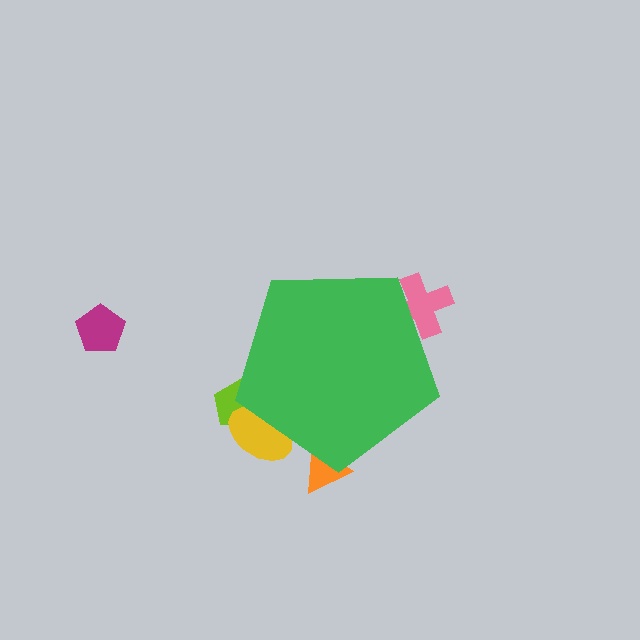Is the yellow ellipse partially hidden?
Yes, the yellow ellipse is partially hidden behind the green pentagon.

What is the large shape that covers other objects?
A green pentagon.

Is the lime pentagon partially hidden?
Yes, the lime pentagon is partially hidden behind the green pentagon.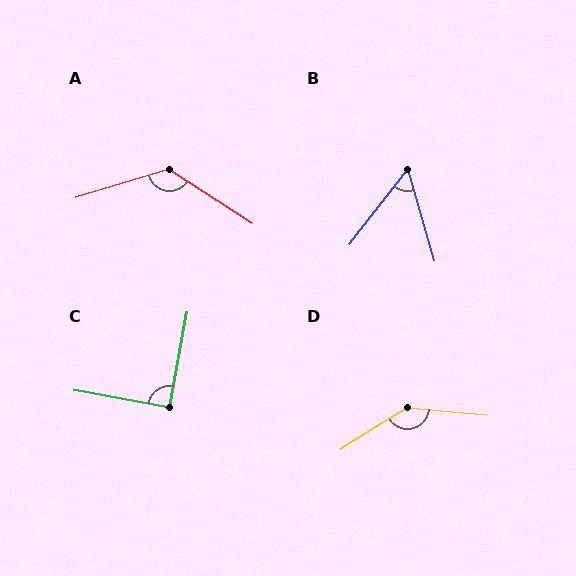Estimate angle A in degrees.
Approximately 130 degrees.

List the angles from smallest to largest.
B (54°), C (90°), A (130°), D (143°).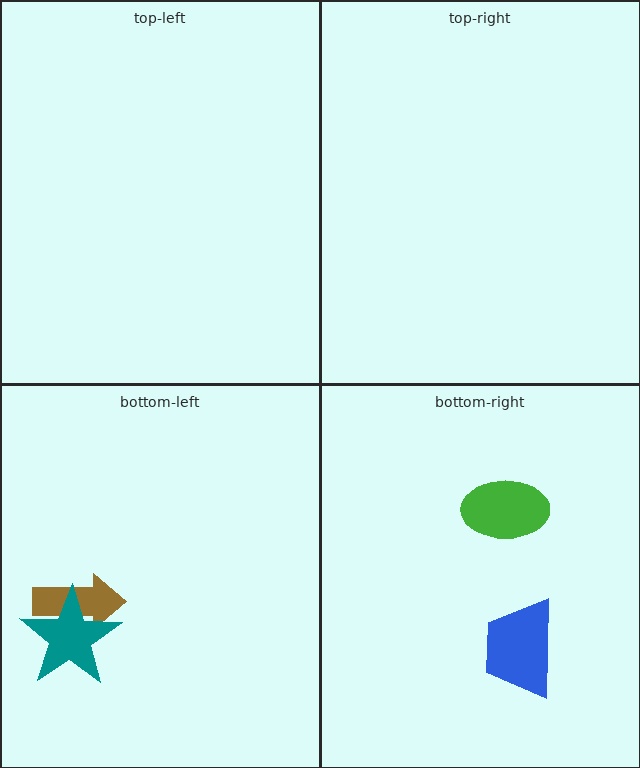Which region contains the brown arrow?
The bottom-left region.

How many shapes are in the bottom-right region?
2.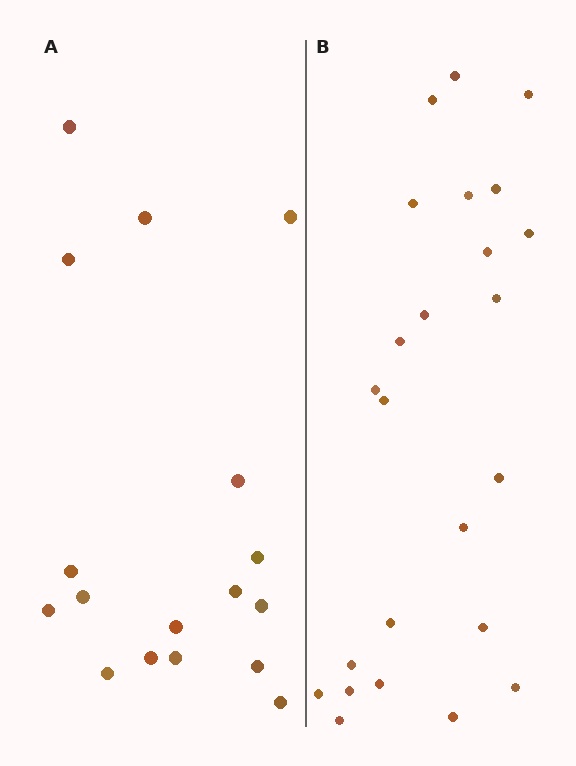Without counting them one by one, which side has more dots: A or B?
Region B (the right region) has more dots.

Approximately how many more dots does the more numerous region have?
Region B has roughly 8 or so more dots than region A.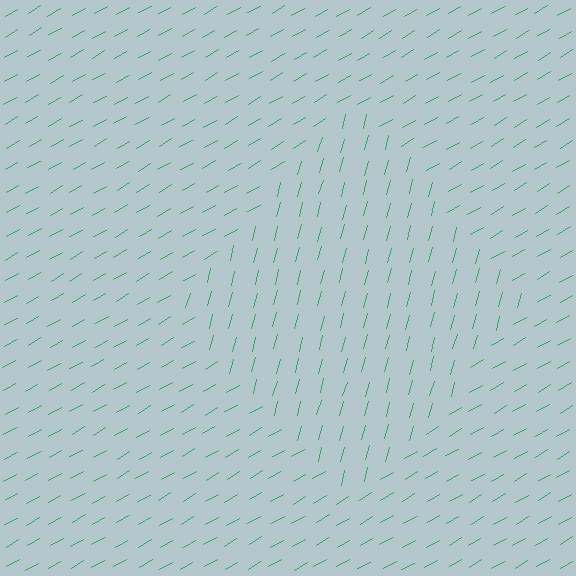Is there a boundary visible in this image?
Yes, there is a texture boundary formed by a change in line orientation.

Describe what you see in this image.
The image is filled with small green line segments. A diamond region in the image has lines oriented differently from the surrounding lines, creating a visible texture boundary.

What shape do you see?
I see a diamond.